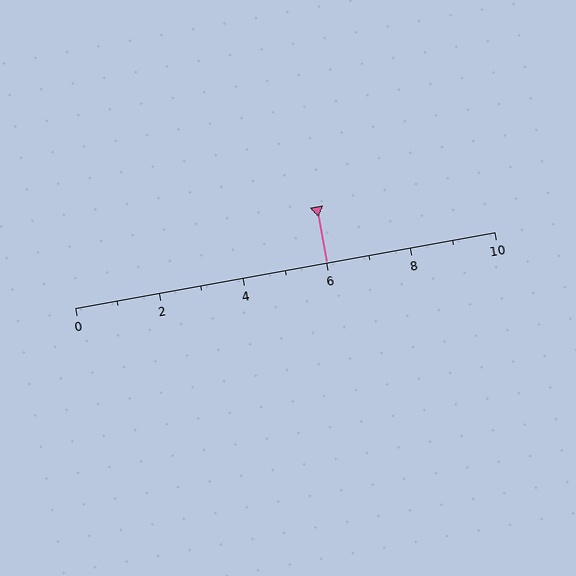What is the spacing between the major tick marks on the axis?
The major ticks are spaced 2 apart.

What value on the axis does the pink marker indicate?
The marker indicates approximately 6.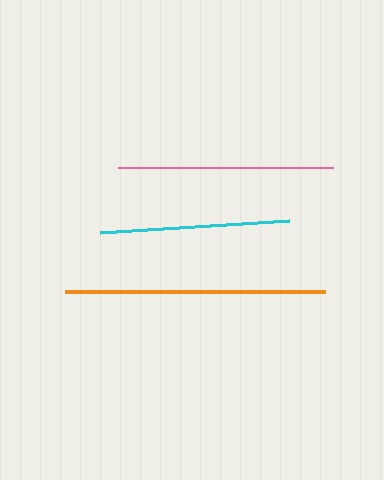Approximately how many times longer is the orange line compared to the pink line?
The orange line is approximately 1.2 times the length of the pink line.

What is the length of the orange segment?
The orange segment is approximately 260 pixels long.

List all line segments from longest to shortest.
From longest to shortest: orange, pink, cyan.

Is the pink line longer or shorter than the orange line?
The orange line is longer than the pink line.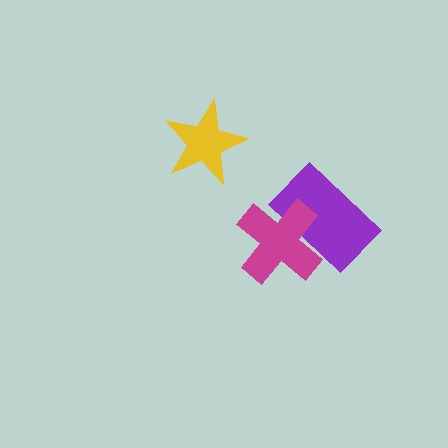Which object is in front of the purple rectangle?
The magenta cross is in front of the purple rectangle.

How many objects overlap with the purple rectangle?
1 object overlaps with the purple rectangle.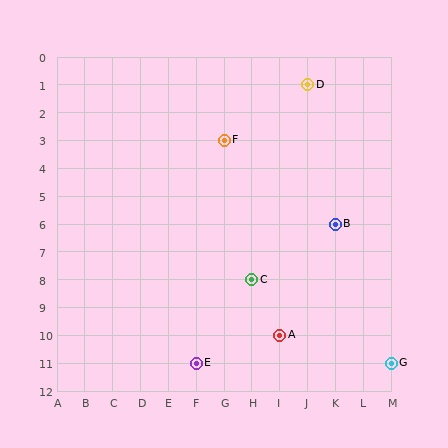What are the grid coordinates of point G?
Point G is at grid coordinates (M, 11).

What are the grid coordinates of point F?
Point F is at grid coordinates (G, 3).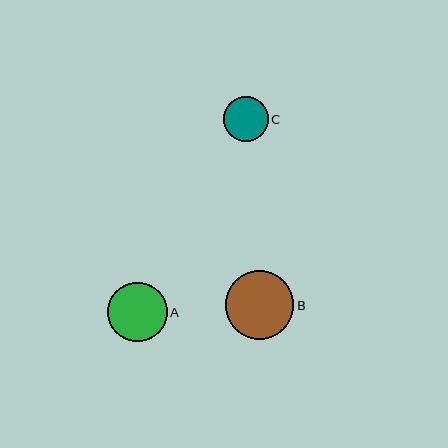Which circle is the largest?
Circle B is the largest with a size of approximately 68 pixels.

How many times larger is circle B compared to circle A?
Circle B is approximately 1.2 times the size of circle A.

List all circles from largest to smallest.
From largest to smallest: B, A, C.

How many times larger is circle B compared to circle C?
Circle B is approximately 1.5 times the size of circle C.